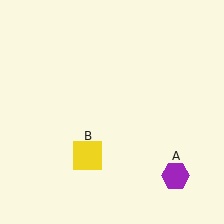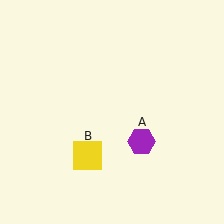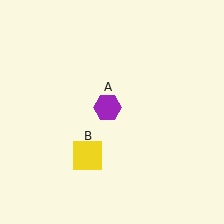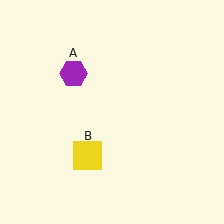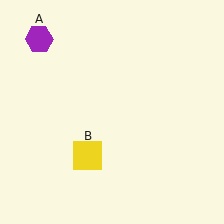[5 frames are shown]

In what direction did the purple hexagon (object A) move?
The purple hexagon (object A) moved up and to the left.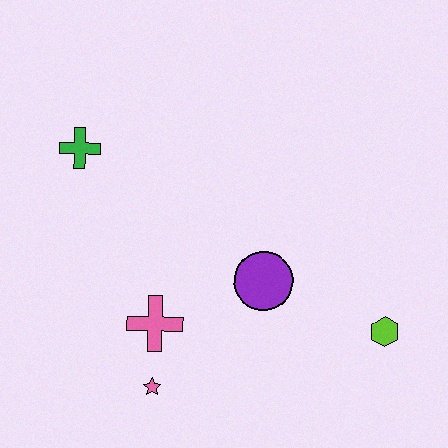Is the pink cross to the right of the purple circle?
No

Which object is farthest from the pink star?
The green cross is farthest from the pink star.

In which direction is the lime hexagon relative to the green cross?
The lime hexagon is to the right of the green cross.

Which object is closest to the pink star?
The pink cross is closest to the pink star.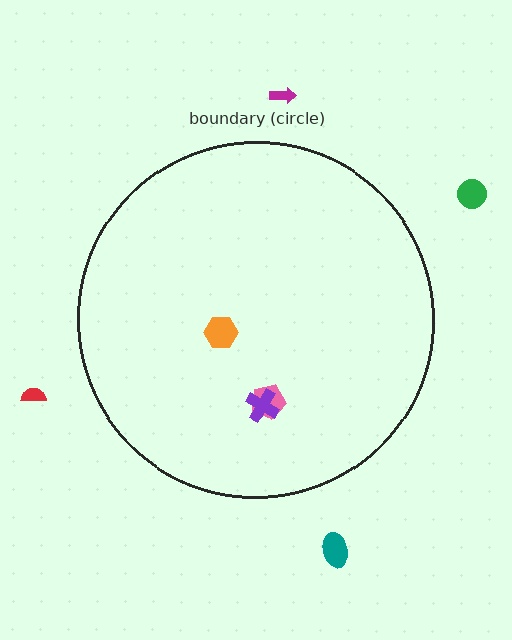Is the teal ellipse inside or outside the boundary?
Outside.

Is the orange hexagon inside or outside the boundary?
Inside.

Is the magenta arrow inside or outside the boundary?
Outside.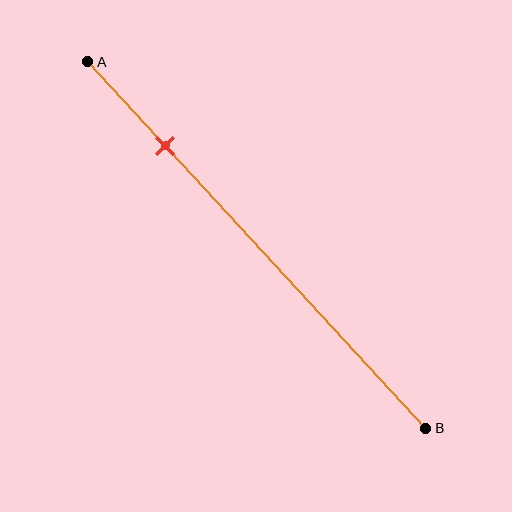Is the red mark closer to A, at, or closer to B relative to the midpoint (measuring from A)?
The red mark is closer to point A than the midpoint of segment AB.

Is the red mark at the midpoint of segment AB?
No, the mark is at about 25% from A, not at the 50% midpoint.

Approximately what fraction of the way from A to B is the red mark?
The red mark is approximately 25% of the way from A to B.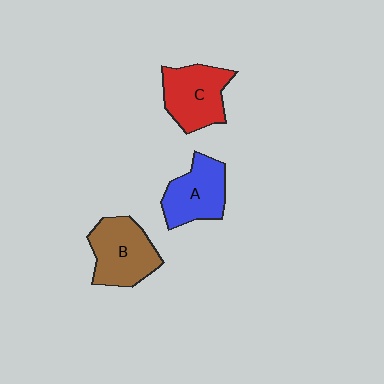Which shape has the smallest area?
Shape A (blue).